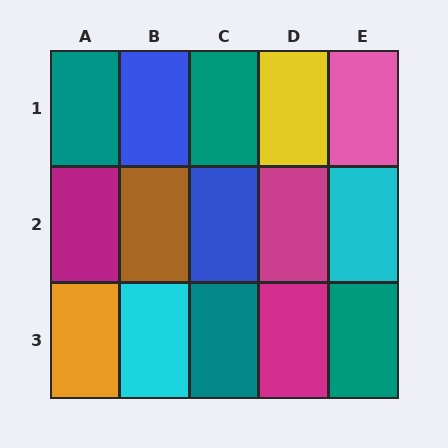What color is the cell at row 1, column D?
Yellow.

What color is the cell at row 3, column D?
Magenta.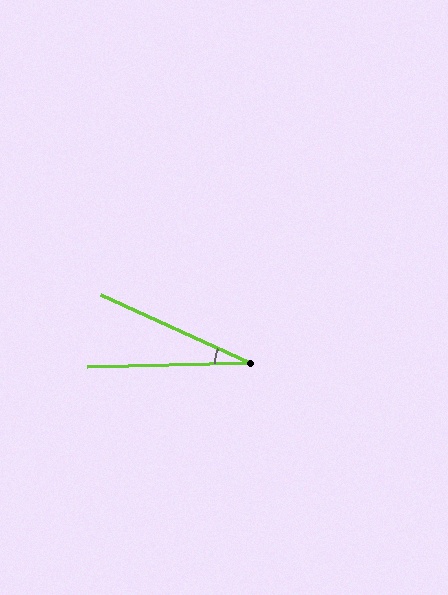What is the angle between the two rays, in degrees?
Approximately 26 degrees.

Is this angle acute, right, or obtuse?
It is acute.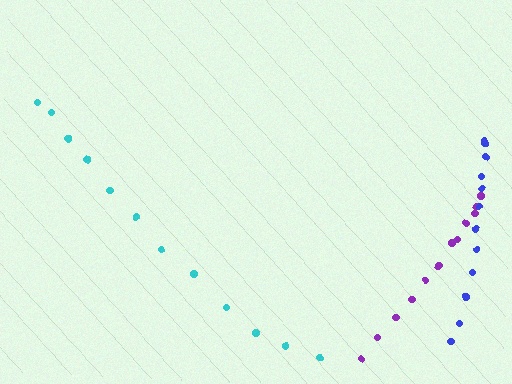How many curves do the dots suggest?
There are 3 distinct paths.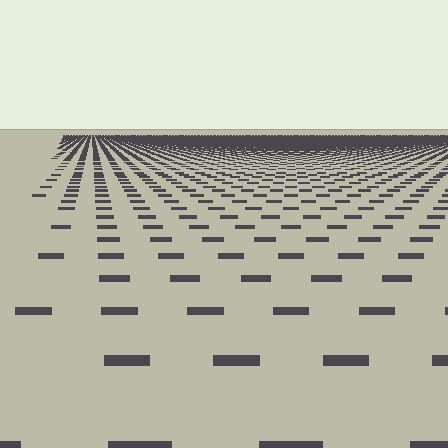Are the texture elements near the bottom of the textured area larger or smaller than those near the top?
Larger. Near the bottom, elements are closer to the viewer and appear at a bigger on-screen size.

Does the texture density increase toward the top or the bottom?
Density increases toward the top.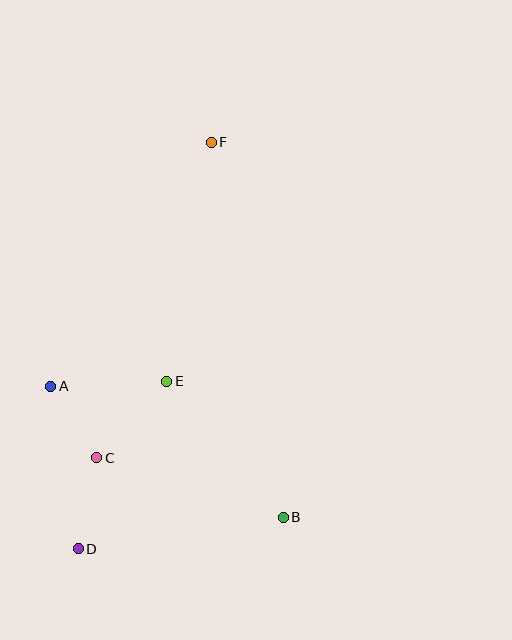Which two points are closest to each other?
Points A and C are closest to each other.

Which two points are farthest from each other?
Points D and F are farthest from each other.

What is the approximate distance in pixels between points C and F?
The distance between C and F is approximately 336 pixels.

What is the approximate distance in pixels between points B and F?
The distance between B and F is approximately 382 pixels.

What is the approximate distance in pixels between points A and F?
The distance between A and F is approximately 292 pixels.